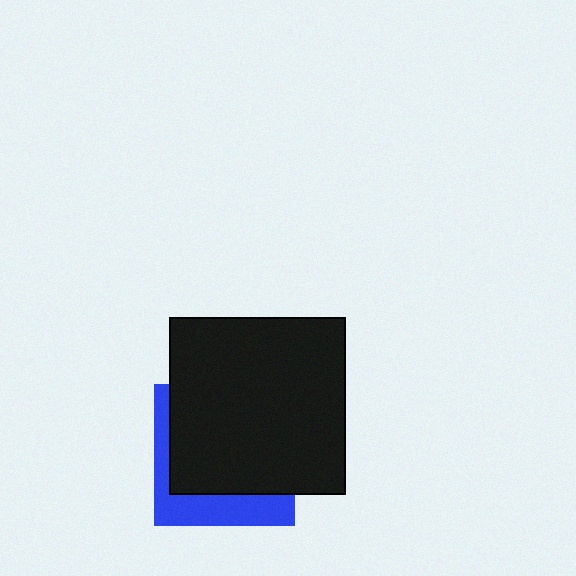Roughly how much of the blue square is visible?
A small part of it is visible (roughly 30%).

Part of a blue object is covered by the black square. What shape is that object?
It is a square.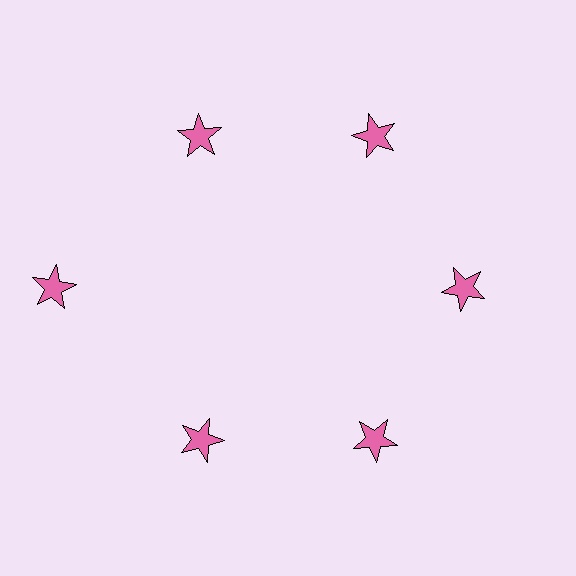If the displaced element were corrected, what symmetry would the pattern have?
It would have 6-fold rotational symmetry — the pattern would map onto itself every 60 degrees.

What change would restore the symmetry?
The symmetry would be restored by moving it inward, back onto the ring so that all 6 stars sit at equal angles and equal distance from the center.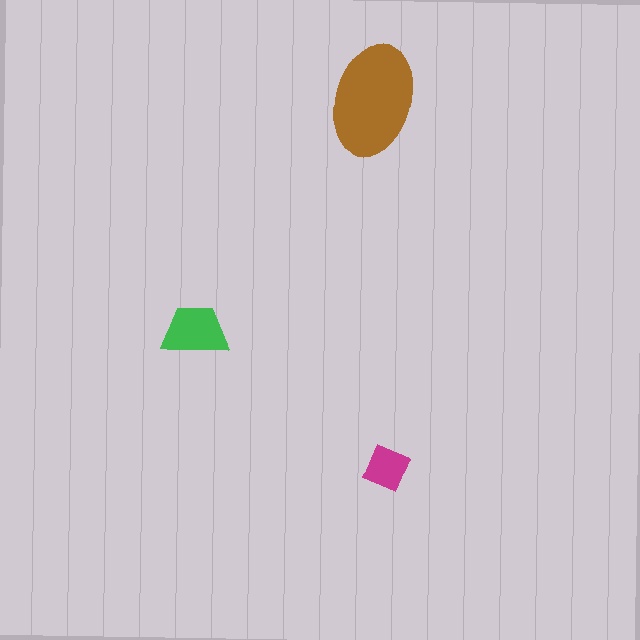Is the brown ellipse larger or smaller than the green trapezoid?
Larger.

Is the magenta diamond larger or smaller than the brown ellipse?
Smaller.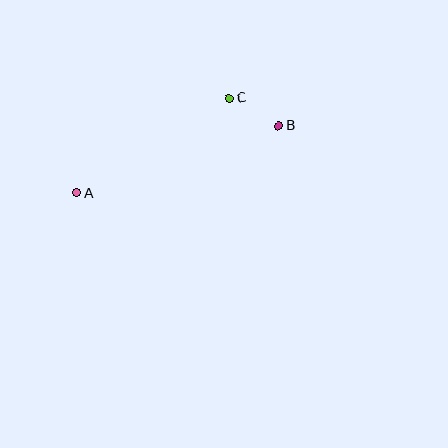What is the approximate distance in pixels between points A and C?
The distance between A and C is approximately 179 pixels.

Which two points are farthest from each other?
Points A and B are farthest from each other.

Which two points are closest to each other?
Points B and C are closest to each other.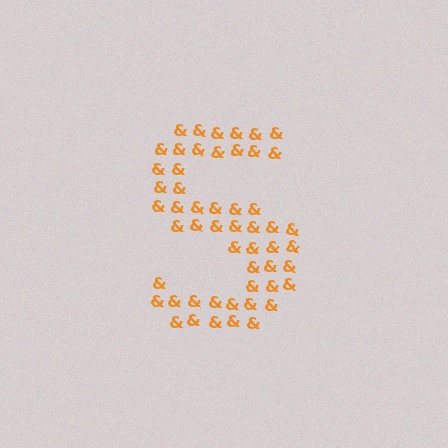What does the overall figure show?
The overall figure shows the letter S.